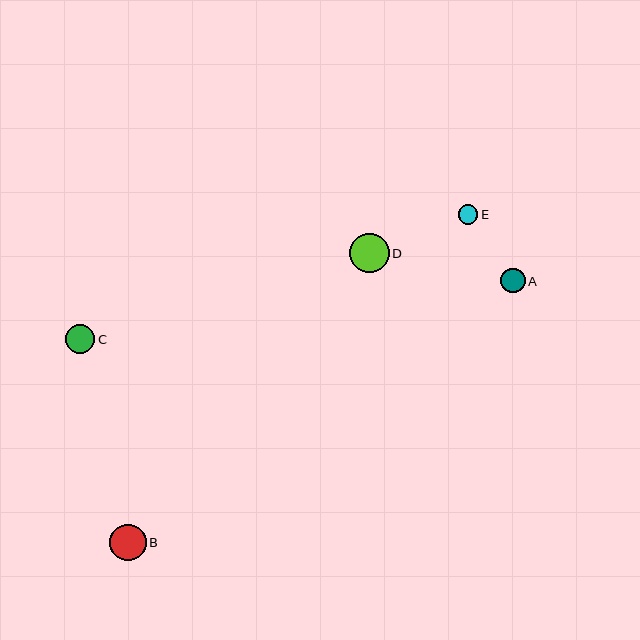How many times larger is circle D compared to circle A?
Circle D is approximately 1.6 times the size of circle A.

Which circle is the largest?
Circle D is the largest with a size of approximately 40 pixels.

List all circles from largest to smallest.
From largest to smallest: D, B, C, A, E.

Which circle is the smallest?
Circle E is the smallest with a size of approximately 20 pixels.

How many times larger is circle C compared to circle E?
Circle C is approximately 1.5 times the size of circle E.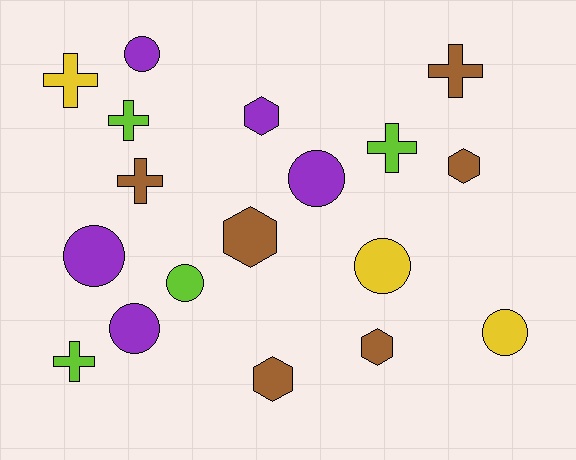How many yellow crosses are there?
There is 1 yellow cross.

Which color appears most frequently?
Brown, with 6 objects.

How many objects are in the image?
There are 18 objects.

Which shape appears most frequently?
Circle, with 7 objects.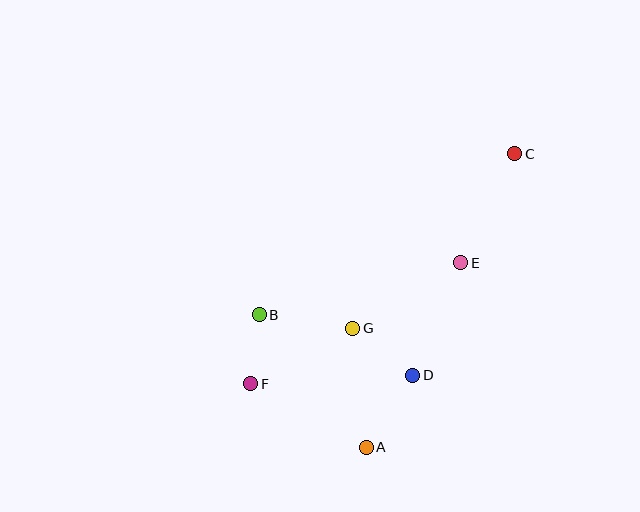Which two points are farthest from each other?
Points C and F are farthest from each other.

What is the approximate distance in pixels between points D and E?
The distance between D and E is approximately 122 pixels.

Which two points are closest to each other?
Points B and F are closest to each other.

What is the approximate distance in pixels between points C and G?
The distance between C and G is approximately 238 pixels.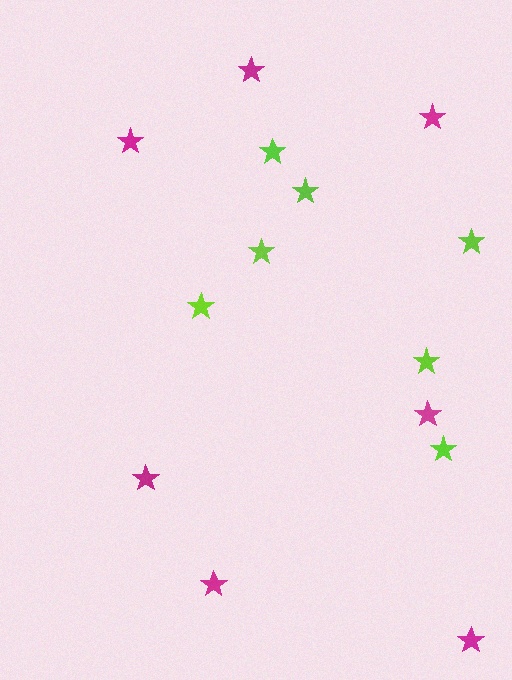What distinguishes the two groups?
There are 2 groups: one group of lime stars (7) and one group of magenta stars (7).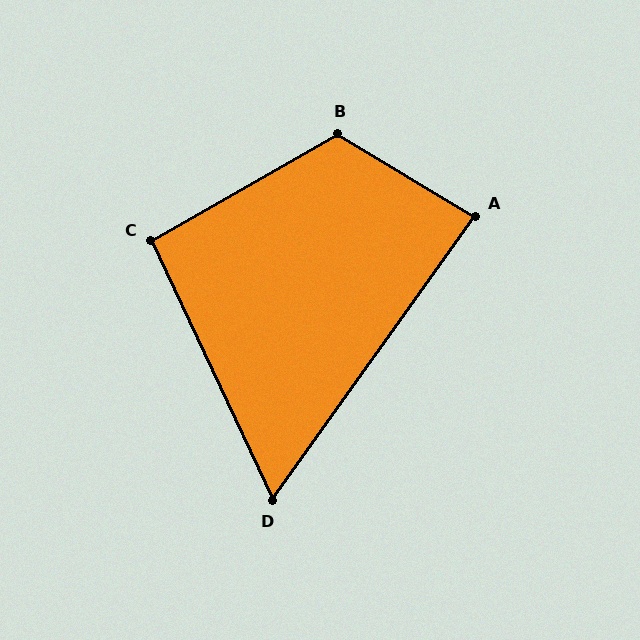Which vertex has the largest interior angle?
B, at approximately 119 degrees.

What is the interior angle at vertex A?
Approximately 85 degrees (approximately right).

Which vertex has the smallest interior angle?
D, at approximately 61 degrees.